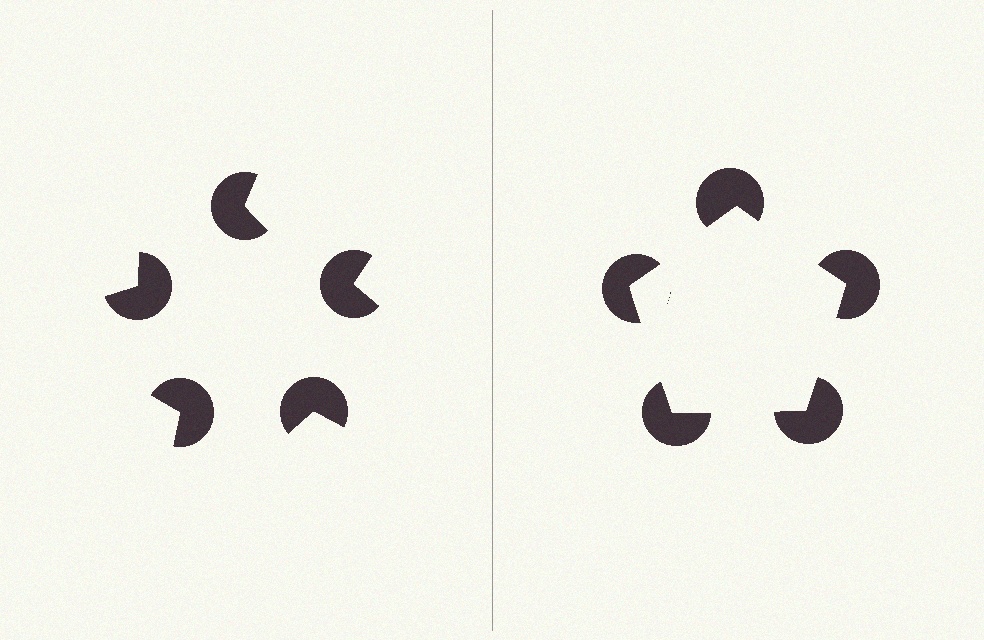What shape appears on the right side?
An illusory pentagon.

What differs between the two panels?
The pac-man discs are positioned identically on both sides; only the wedge orientations differ. On the right they align to a pentagon; on the left they are misaligned.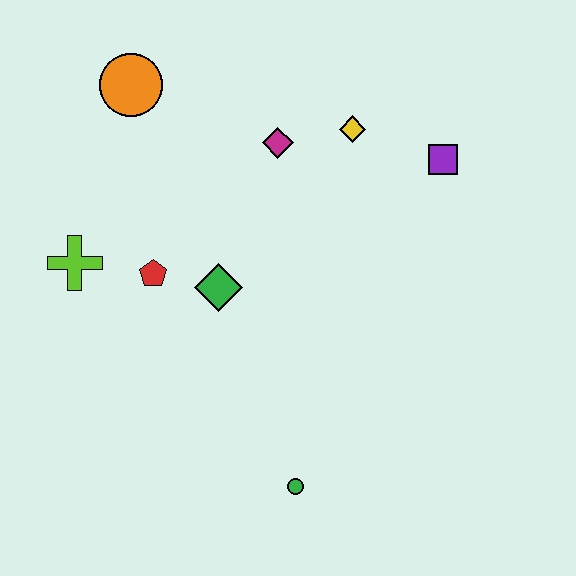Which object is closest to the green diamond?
The red pentagon is closest to the green diamond.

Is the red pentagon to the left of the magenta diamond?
Yes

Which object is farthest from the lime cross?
The purple square is farthest from the lime cross.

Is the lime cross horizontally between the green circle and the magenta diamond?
No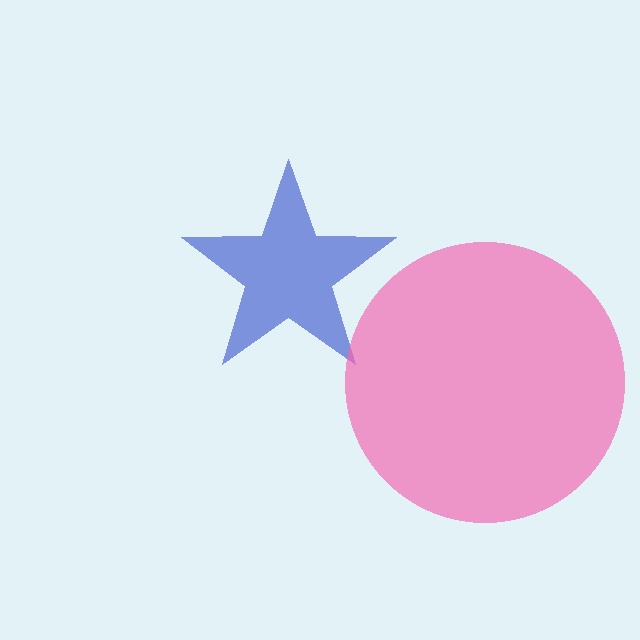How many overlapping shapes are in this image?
There are 2 overlapping shapes in the image.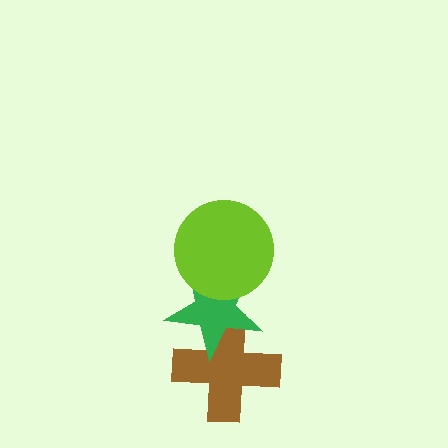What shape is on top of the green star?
The lime circle is on top of the green star.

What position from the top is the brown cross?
The brown cross is 3rd from the top.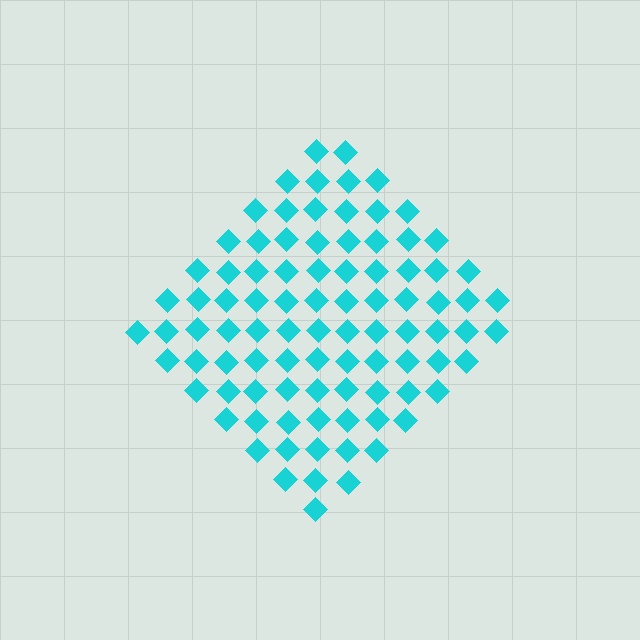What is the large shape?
The large shape is a diamond.